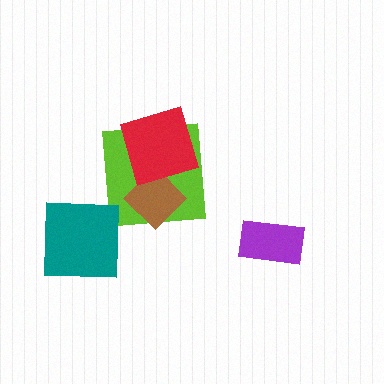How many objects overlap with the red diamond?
2 objects overlap with the red diamond.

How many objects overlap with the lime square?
2 objects overlap with the lime square.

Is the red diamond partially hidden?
No, no other shape covers it.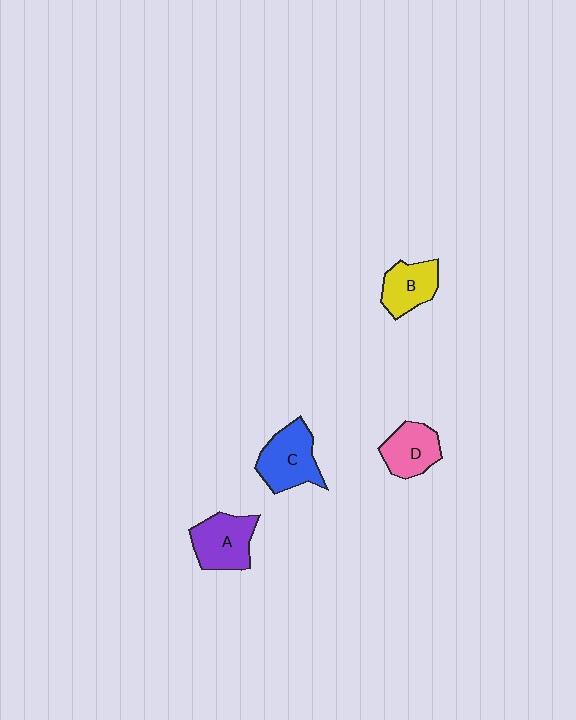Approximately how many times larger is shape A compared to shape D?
Approximately 1.2 times.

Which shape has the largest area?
Shape C (blue).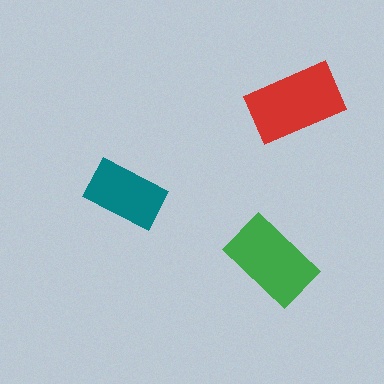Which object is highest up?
The red rectangle is topmost.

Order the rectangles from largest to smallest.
the red one, the green one, the teal one.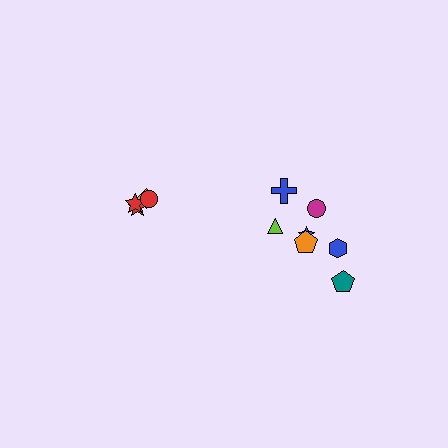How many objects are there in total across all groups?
There are 11 objects.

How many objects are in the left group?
There are 4 objects.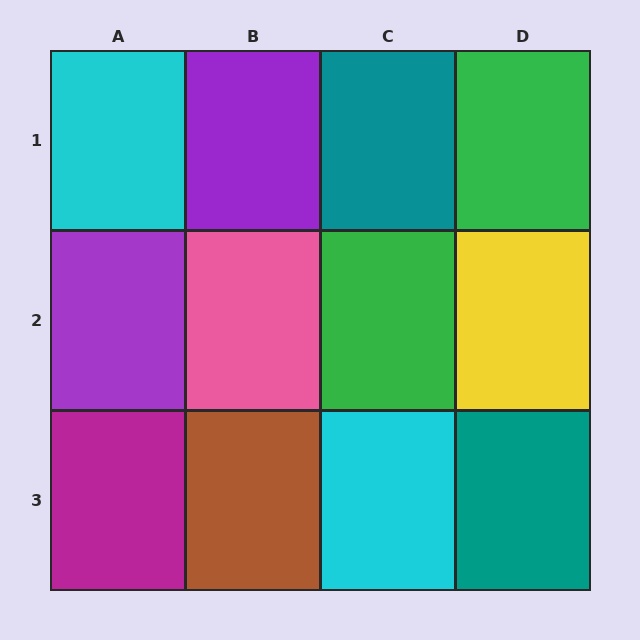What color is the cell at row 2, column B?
Pink.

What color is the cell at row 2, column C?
Green.